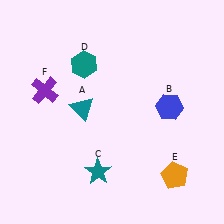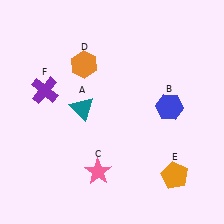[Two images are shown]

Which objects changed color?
C changed from teal to pink. D changed from teal to orange.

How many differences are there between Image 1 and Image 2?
There are 2 differences between the two images.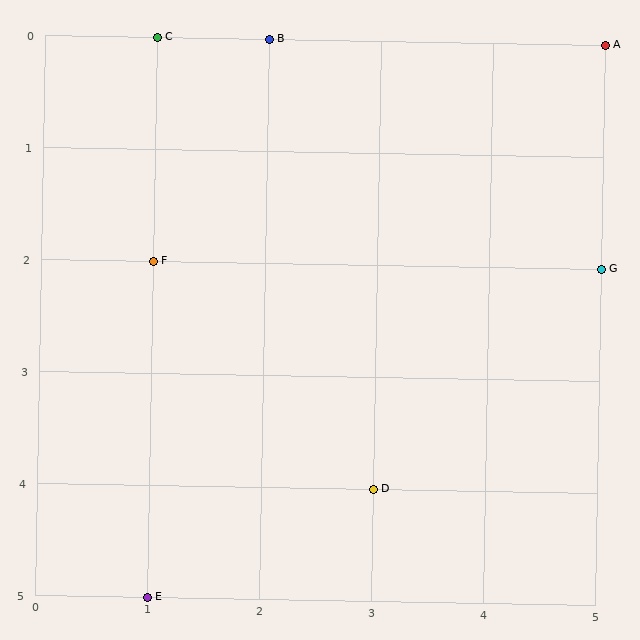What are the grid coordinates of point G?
Point G is at grid coordinates (5, 2).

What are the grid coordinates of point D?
Point D is at grid coordinates (3, 4).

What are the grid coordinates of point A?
Point A is at grid coordinates (5, 0).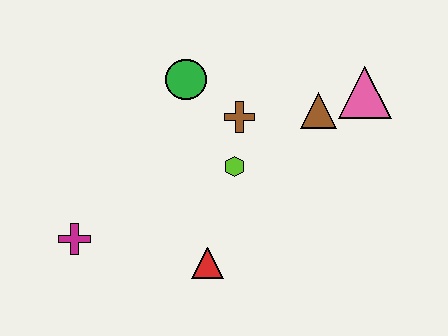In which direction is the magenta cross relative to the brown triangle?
The magenta cross is to the left of the brown triangle.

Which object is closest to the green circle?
The brown cross is closest to the green circle.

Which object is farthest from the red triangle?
The pink triangle is farthest from the red triangle.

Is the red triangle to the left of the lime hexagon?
Yes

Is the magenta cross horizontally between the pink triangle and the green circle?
No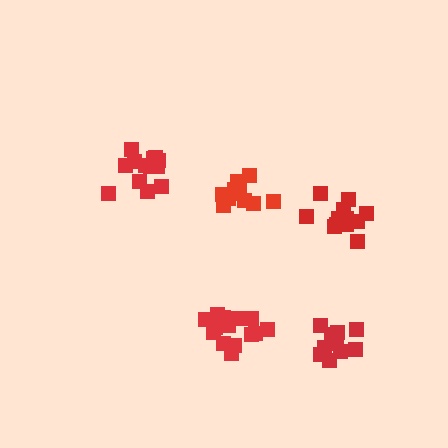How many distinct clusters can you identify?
There are 5 distinct clusters.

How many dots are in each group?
Group 1: 12 dots, Group 2: 11 dots, Group 3: 13 dots, Group 4: 14 dots, Group 5: 15 dots (65 total).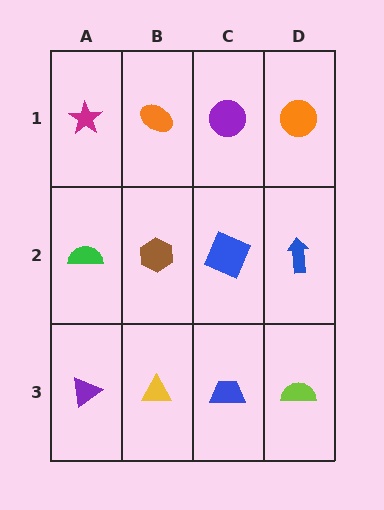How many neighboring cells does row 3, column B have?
3.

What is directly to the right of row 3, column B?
A blue trapezoid.